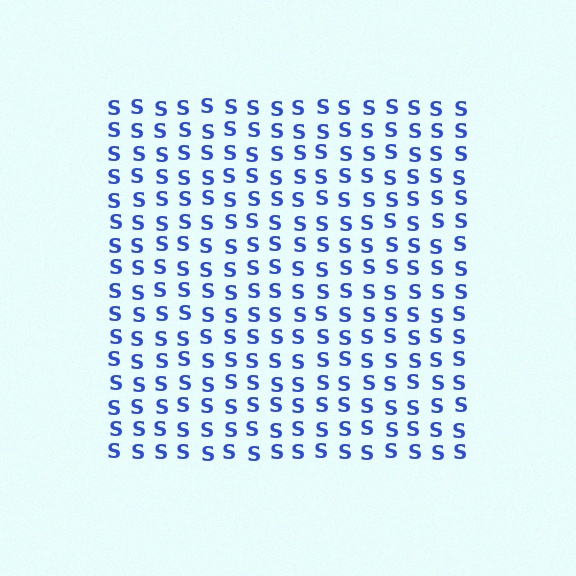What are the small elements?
The small elements are letter S's.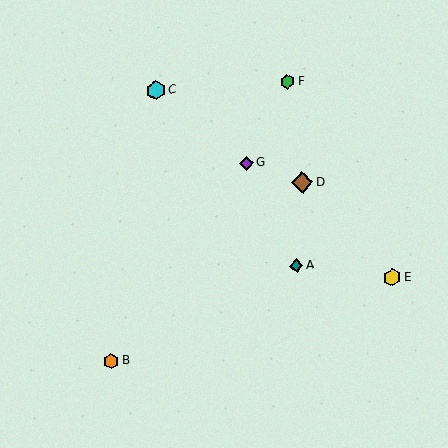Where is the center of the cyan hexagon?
The center of the cyan hexagon is at (156, 91).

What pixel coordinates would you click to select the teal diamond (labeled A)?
Click at (297, 266) to select the teal diamond A.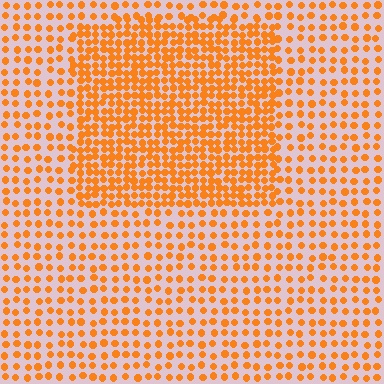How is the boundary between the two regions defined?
The boundary is defined by a change in element density (approximately 2.0x ratio). All elements are the same color, size, and shape.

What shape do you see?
I see a rectangle.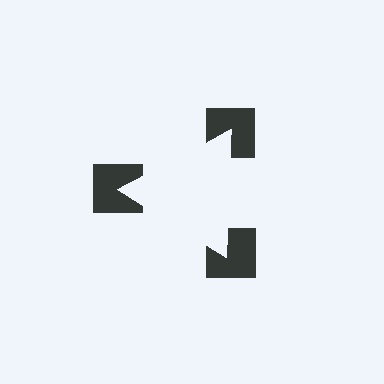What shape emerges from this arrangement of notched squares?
An illusory triangle — its edges are inferred from the aligned wedge cuts in the notched squares, not physically drawn.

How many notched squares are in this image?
There are 3 — one at each vertex of the illusory triangle.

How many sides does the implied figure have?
3 sides.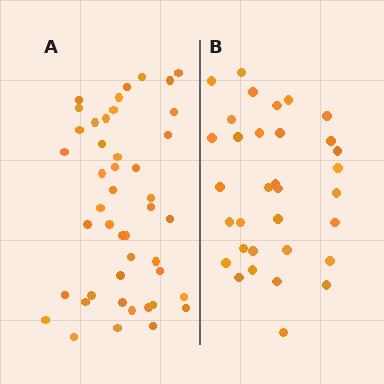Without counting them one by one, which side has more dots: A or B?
Region A (the left region) has more dots.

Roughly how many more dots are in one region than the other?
Region A has roughly 12 or so more dots than region B.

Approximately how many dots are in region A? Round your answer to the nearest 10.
About 40 dots. (The exact count is 45, which rounds to 40.)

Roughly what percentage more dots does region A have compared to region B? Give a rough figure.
About 35% more.